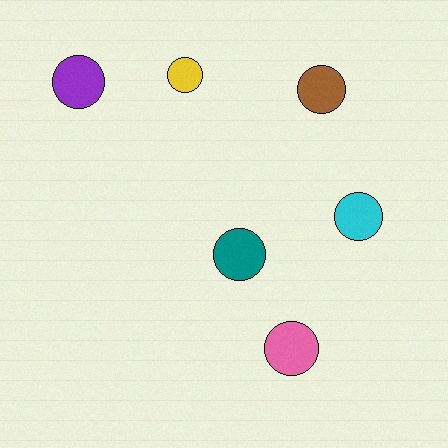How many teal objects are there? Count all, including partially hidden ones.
There is 1 teal object.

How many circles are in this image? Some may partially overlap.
There are 6 circles.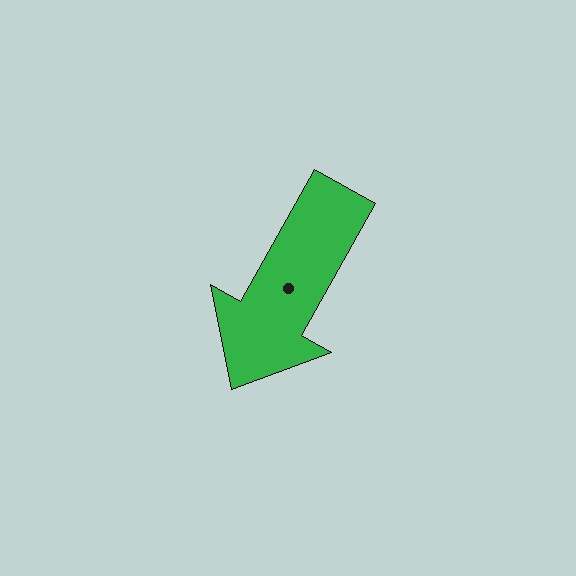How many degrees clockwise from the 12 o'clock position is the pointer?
Approximately 209 degrees.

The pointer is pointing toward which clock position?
Roughly 7 o'clock.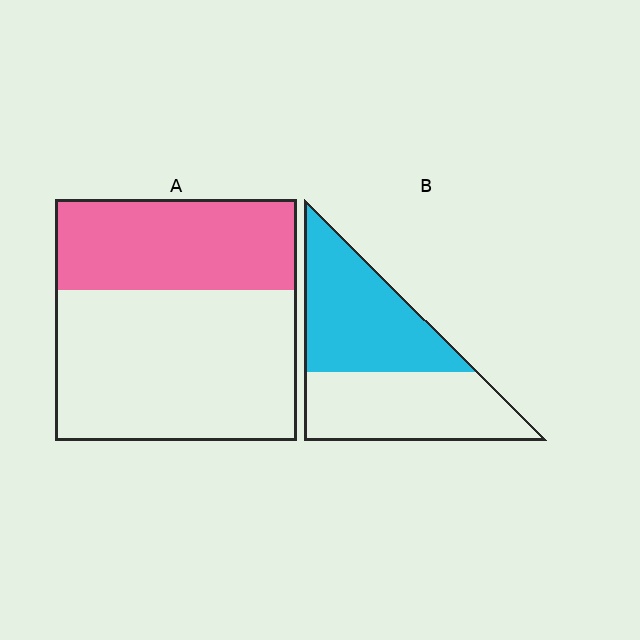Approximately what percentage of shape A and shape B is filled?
A is approximately 40% and B is approximately 50%.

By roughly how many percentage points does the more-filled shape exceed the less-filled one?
By roughly 15 percentage points (B over A).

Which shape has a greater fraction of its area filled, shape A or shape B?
Shape B.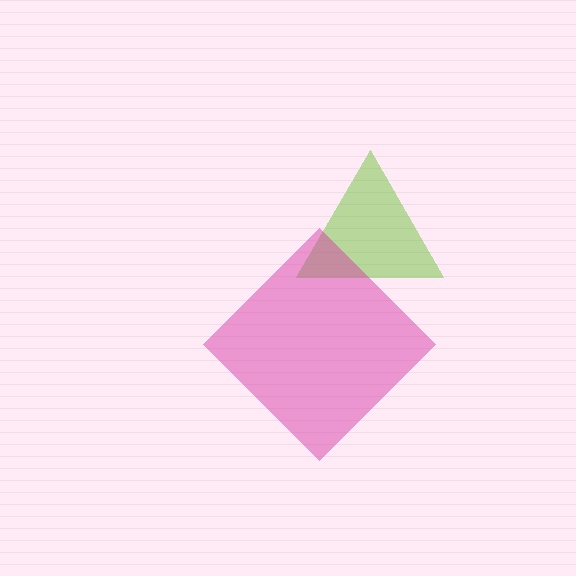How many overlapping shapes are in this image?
There are 2 overlapping shapes in the image.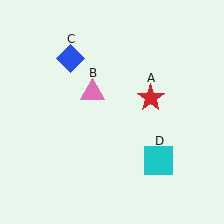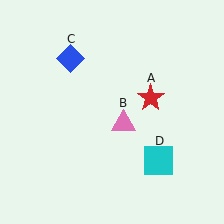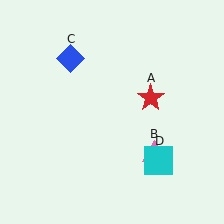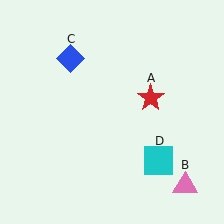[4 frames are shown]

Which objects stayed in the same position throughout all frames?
Red star (object A) and blue diamond (object C) and cyan square (object D) remained stationary.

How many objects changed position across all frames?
1 object changed position: pink triangle (object B).